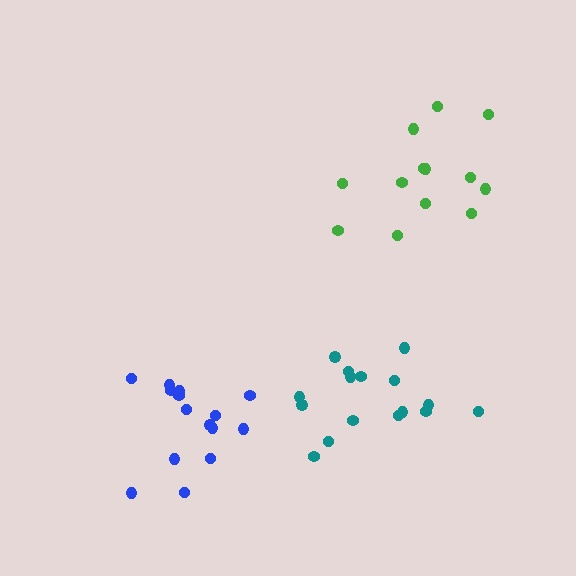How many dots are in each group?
Group 1: 16 dots, Group 2: 13 dots, Group 3: 15 dots (44 total).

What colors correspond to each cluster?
The clusters are colored: teal, green, blue.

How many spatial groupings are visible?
There are 3 spatial groupings.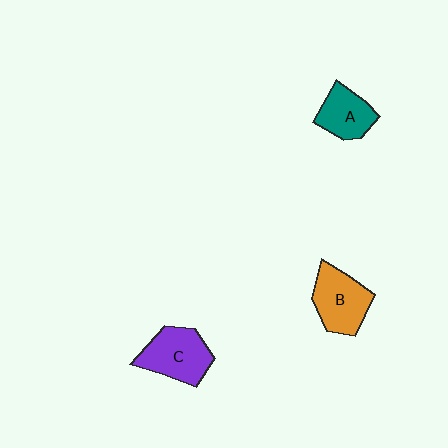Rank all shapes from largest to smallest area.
From largest to smallest: C (purple), B (orange), A (teal).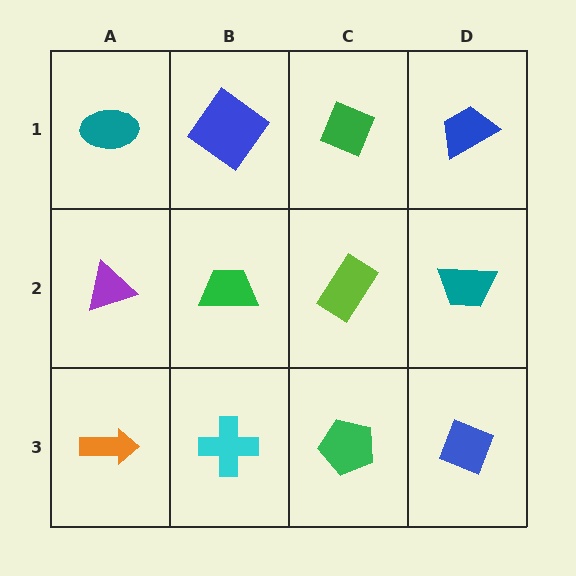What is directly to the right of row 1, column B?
A green diamond.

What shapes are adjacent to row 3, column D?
A teal trapezoid (row 2, column D), a green pentagon (row 3, column C).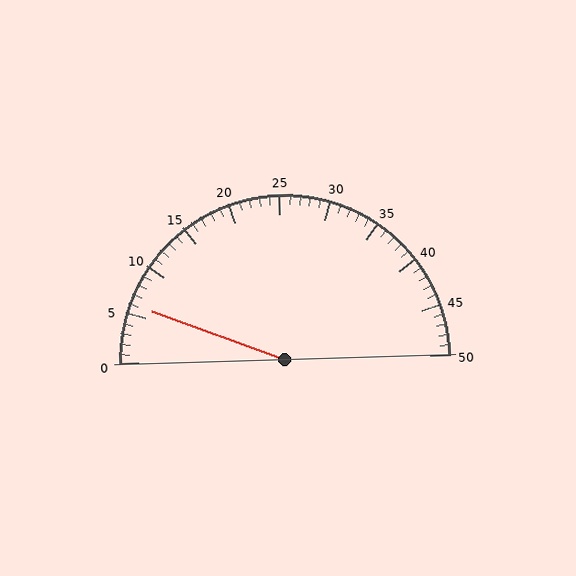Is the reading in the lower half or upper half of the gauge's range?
The reading is in the lower half of the range (0 to 50).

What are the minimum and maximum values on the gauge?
The gauge ranges from 0 to 50.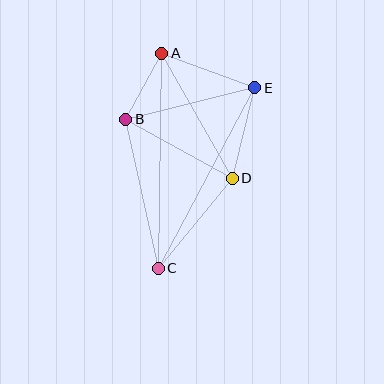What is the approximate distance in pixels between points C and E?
The distance between C and E is approximately 204 pixels.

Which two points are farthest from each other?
Points A and C are farthest from each other.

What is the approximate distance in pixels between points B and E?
The distance between B and E is approximately 133 pixels.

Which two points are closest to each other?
Points A and B are closest to each other.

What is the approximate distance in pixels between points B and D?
The distance between B and D is approximately 122 pixels.